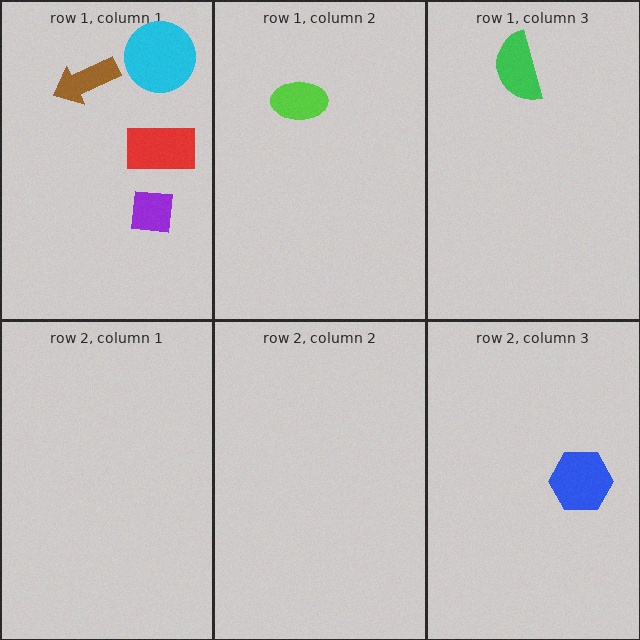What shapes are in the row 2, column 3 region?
The blue hexagon.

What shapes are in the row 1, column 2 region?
The lime ellipse.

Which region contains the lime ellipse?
The row 1, column 2 region.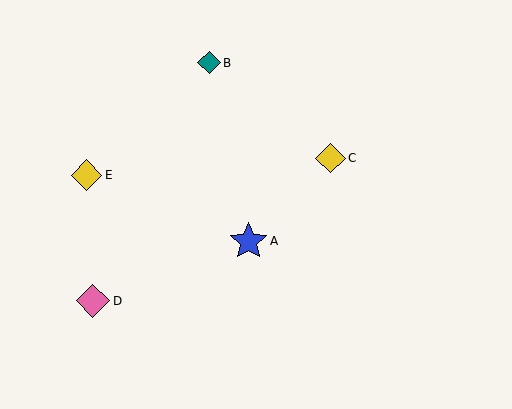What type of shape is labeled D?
Shape D is a pink diamond.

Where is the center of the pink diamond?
The center of the pink diamond is at (93, 301).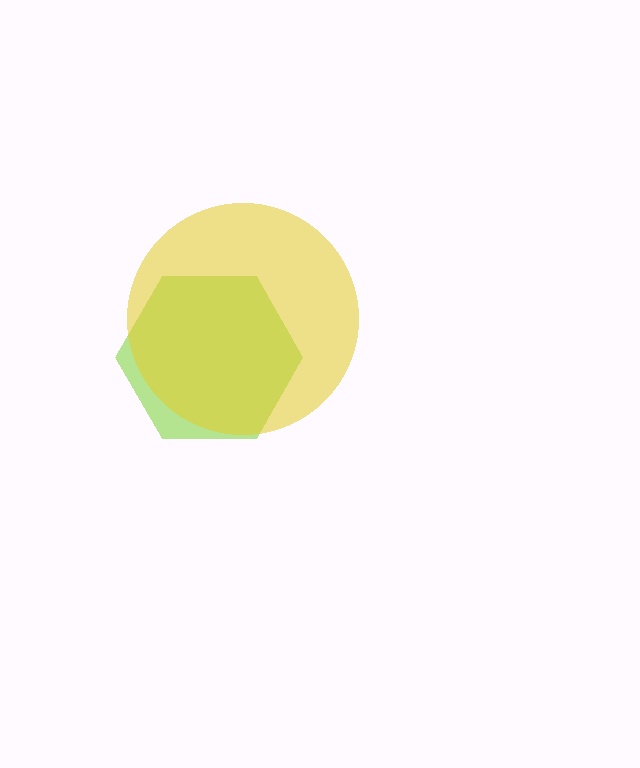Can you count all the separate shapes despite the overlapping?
Yes, there are 2 separate shapes.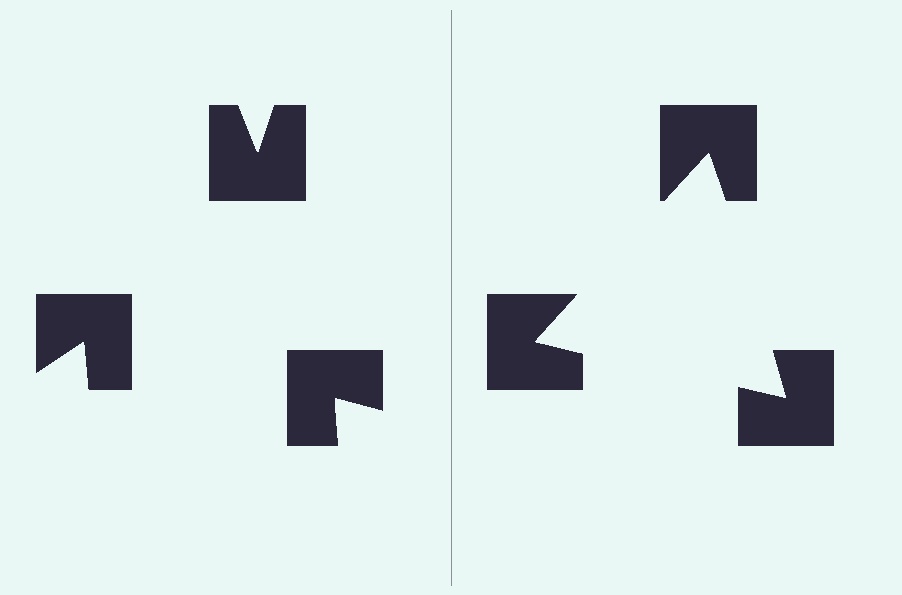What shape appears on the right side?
An illusory triangle.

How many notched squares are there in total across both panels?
6 — 3 on each side.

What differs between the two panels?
The notched squares are positioned identically on both sides; only the wedge orientations differ. On the right they align to a triangle; on the left they are misaligned.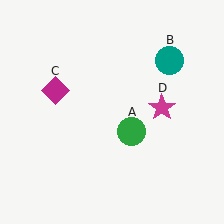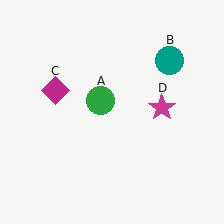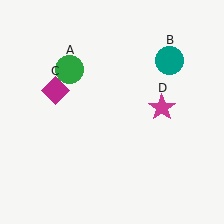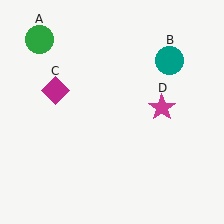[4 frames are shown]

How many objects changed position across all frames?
1 object changed position: green circle (object A).